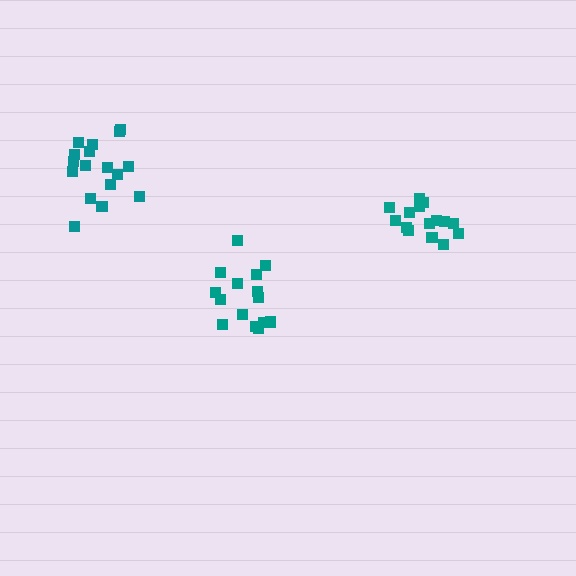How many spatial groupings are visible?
There are 3 spatial groupings.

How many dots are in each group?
Group 1: 17 dots, Group 2: 15 dots, Group 3: 15 dots (47 total).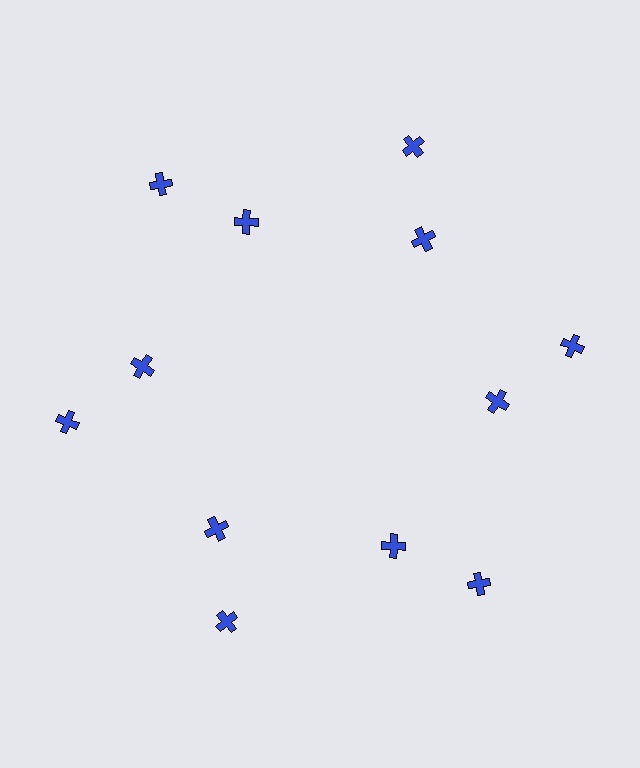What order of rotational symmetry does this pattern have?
This pattern has 6-fold rotational symmetry.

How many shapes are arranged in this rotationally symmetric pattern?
There are 12 shapes, arranged in 6 groups of 2.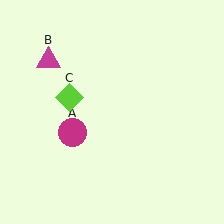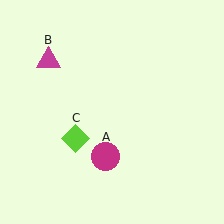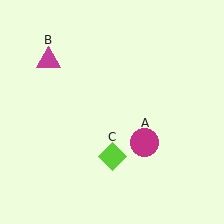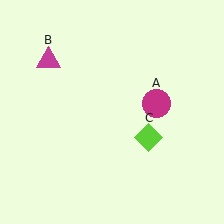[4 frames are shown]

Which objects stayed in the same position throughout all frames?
Magenta triangle (object B) remained stationary.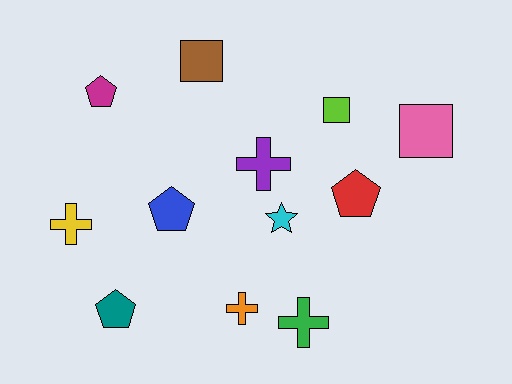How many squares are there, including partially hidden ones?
There are 3 squares.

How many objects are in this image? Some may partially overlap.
There are 12 objects.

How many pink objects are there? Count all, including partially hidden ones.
There is 1 pink object.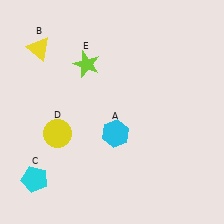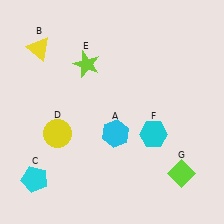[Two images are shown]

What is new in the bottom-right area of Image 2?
A lime diamond (G) was added in the bottom-right area of Image 2.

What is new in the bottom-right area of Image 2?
A cyan hexagon (F) was added in the bottom-right area of Image 2.